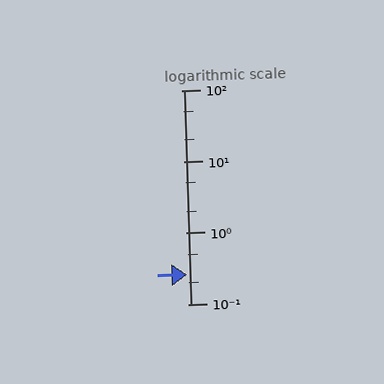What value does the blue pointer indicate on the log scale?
The pointer indicates approximately 0.26.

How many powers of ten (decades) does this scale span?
The scale spans 3 decades, from 0.1 to 100.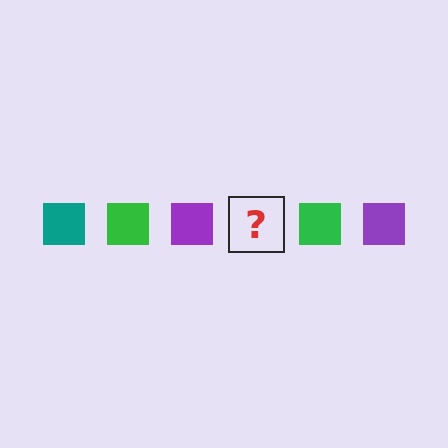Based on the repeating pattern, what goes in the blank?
The blank should be a teal square.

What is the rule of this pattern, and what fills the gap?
The rule is that the pattern cycles through teal, green, purple squares. The gap should be filled with a teal square.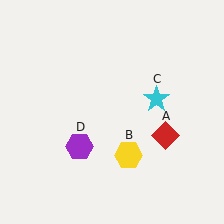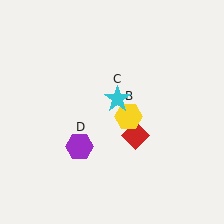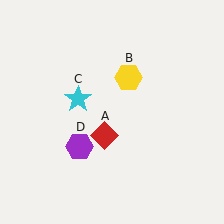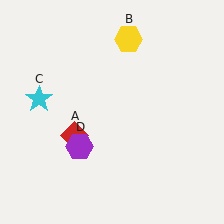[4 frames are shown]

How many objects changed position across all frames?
3 objects changed position: red diamond (object A), yellow hexagon (object B), cyan star (object C).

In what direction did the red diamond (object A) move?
The red diamond (object A) moved left.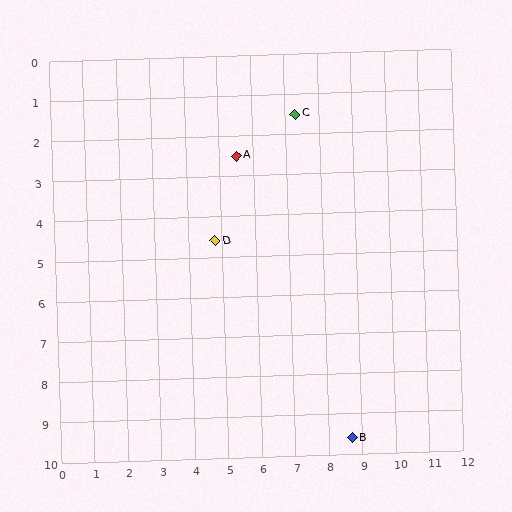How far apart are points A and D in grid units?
Points A and D are about 2.2 grid units apart.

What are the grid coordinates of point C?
Point C is at approximately (7.3, 1.5).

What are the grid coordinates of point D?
Point D is at approximately (4.8, 4.6).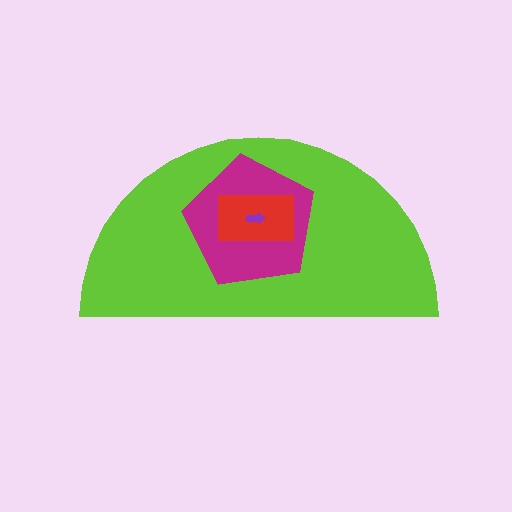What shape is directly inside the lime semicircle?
The magenta pentagon.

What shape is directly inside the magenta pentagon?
The red rectangle.